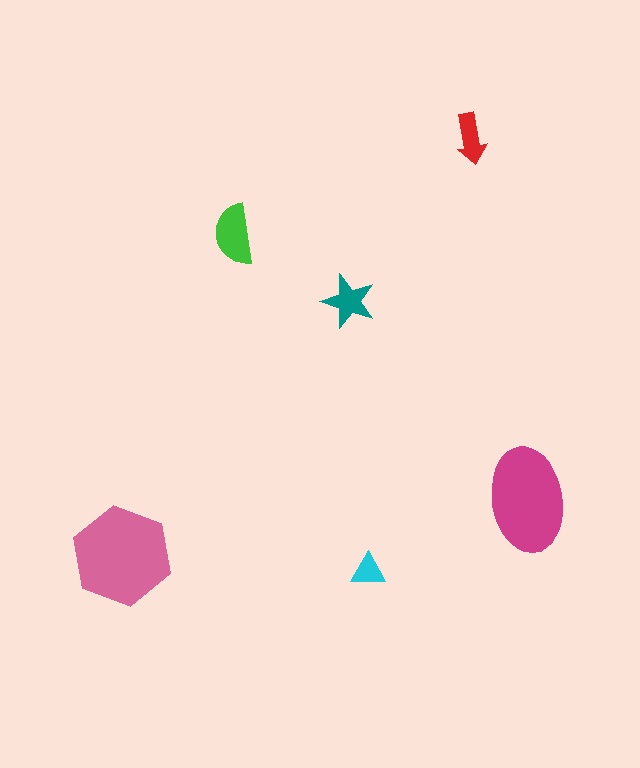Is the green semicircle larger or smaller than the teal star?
Larger.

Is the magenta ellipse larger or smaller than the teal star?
Larger.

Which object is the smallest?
The cyan triangle.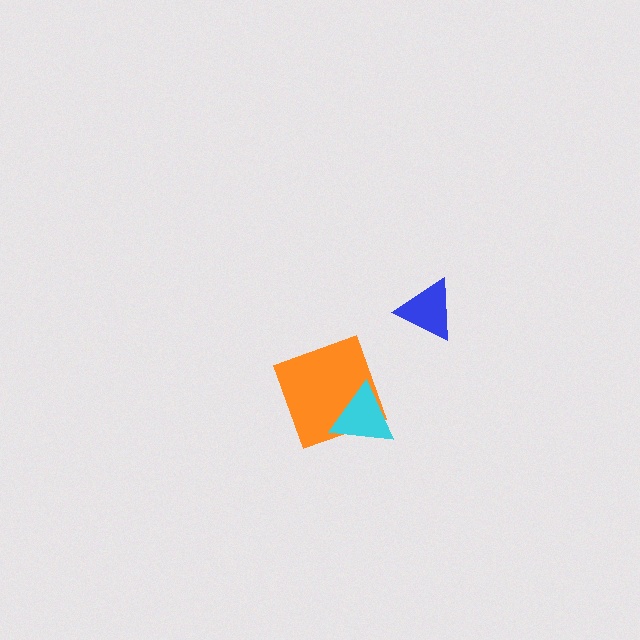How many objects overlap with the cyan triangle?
1 object overlaps with the cyan triangle.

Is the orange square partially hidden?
Yes, it is partially covered by another shape.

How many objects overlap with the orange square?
1 object overlaps with the orange square.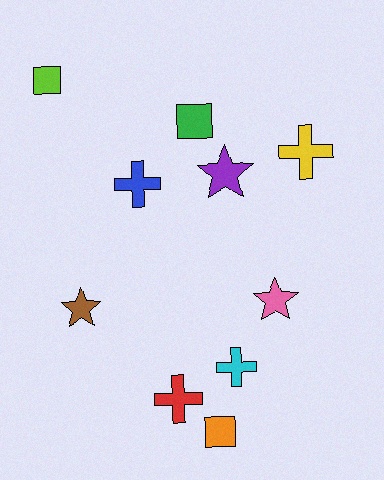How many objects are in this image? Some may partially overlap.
There are 10 objects.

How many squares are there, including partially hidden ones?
There are 3 squares.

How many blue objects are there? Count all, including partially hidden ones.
There is 1 blue object.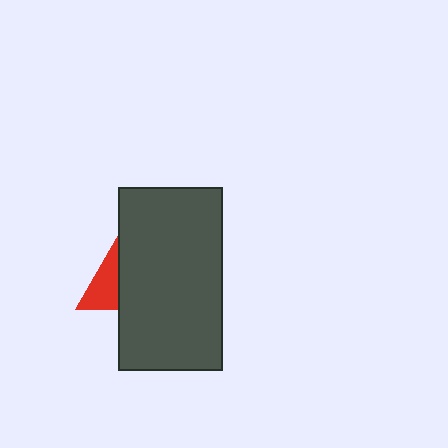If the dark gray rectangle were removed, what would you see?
You would see the complete red triangle.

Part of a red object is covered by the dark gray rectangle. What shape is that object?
It is a triangle.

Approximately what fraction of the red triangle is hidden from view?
Roughly 56% of the red triangle is hidden behind the dark gray rectangle.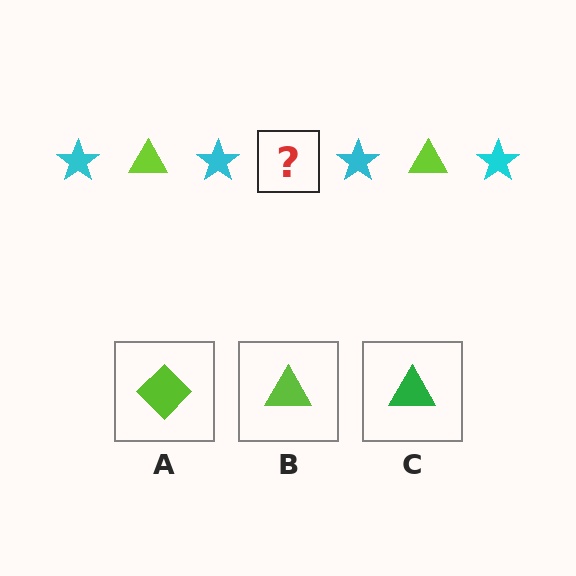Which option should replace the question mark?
Option B.